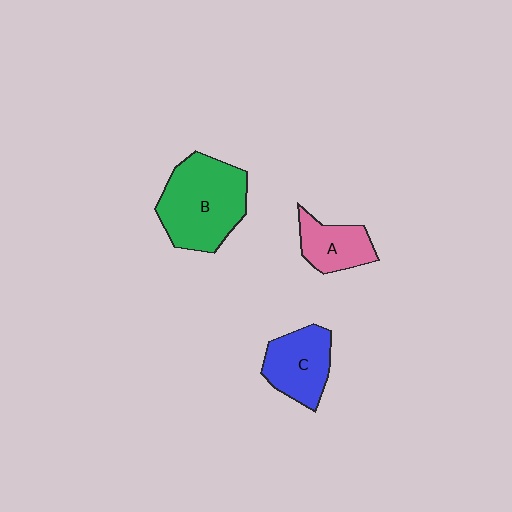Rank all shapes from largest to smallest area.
From largest to smallest: B (green), C (blue), A (pink).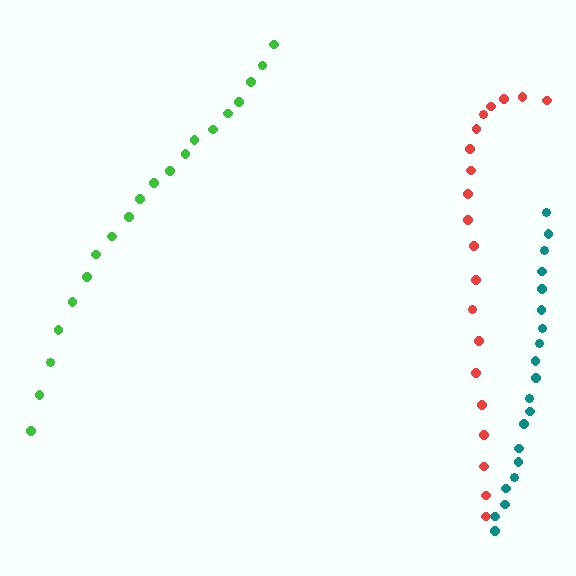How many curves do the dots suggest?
There are 3 distinct paths.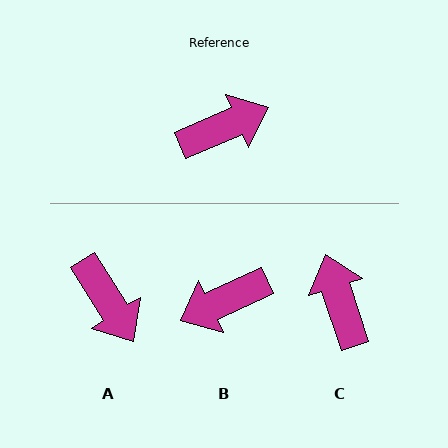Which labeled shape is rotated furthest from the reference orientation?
B, about 178 degrees away.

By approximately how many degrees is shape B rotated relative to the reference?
Approximately 178 degrees clockwise.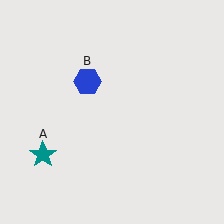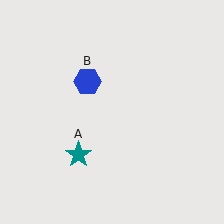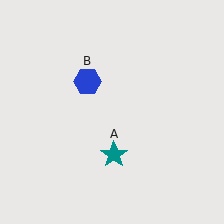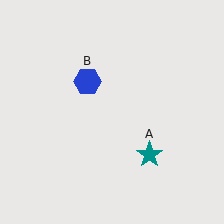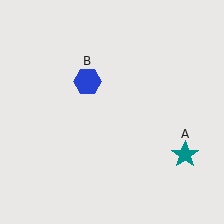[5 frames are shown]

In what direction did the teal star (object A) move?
The teal star (object A) moved right.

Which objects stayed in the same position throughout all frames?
Blue hexagon (object B) remained stationary.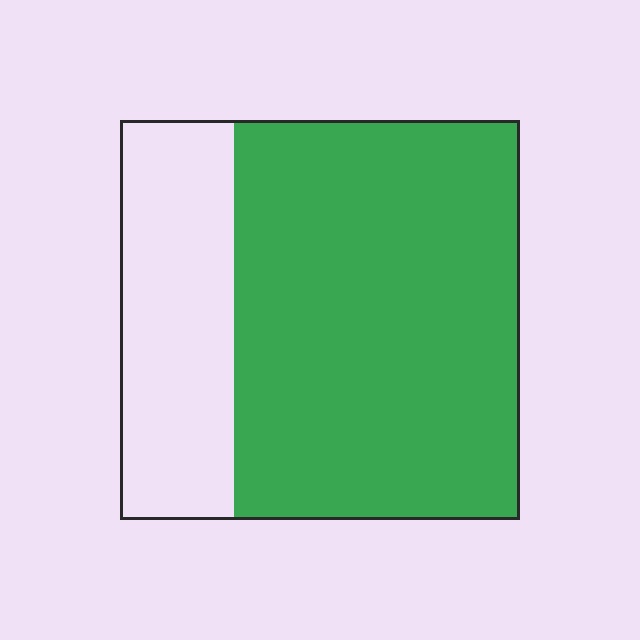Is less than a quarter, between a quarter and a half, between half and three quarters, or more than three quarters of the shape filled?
Between half and three quarters.